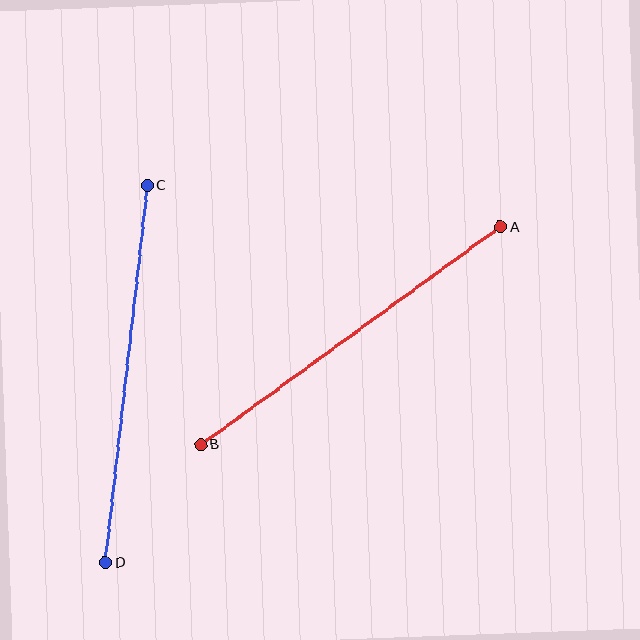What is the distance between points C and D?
The distance is approximately 380 pixels.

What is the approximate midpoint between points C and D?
The midpoint is at approximately (126, 374) pixels.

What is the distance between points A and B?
The distance is approximately 371 pixels.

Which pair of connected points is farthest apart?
Points C and D are farthest apart.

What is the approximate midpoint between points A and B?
The midpoint is at approximately (350, 336) pixels.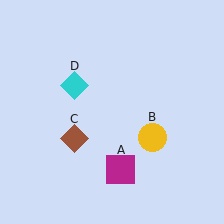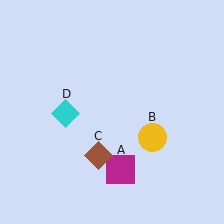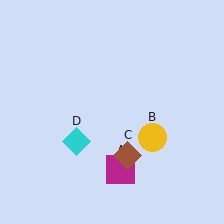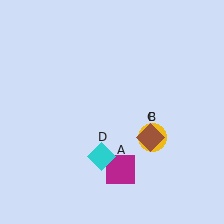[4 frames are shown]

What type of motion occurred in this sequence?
The brown diamond (object C), cyan diamond (object D) rotated counterclockwise around the center of the scene.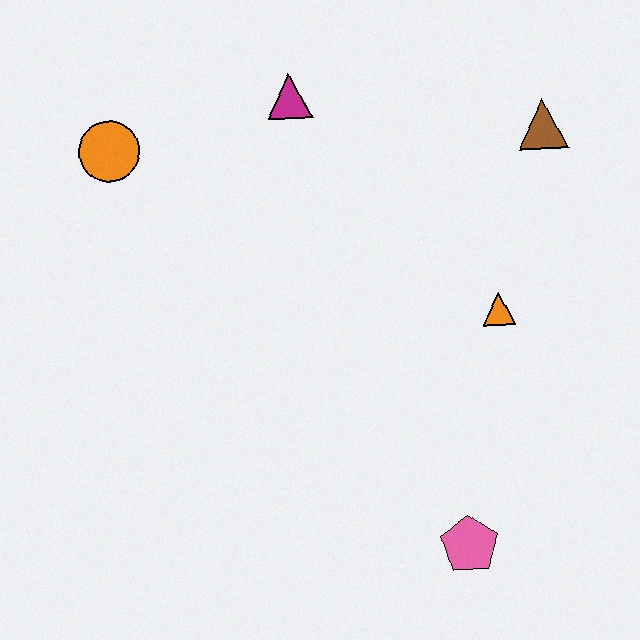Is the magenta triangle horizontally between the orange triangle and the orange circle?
Yes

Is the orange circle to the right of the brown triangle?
No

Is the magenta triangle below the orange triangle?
No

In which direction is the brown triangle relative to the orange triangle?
The brown triangle is above the orange triangle.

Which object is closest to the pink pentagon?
The orange triangle is closest to the pink pentagon.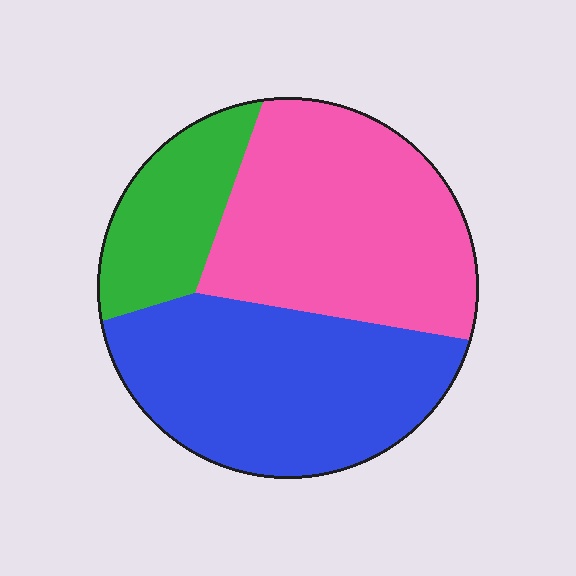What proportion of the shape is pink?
Pink covers around 40% of the shape.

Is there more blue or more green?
Blue.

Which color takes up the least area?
Green, at roughly 15%.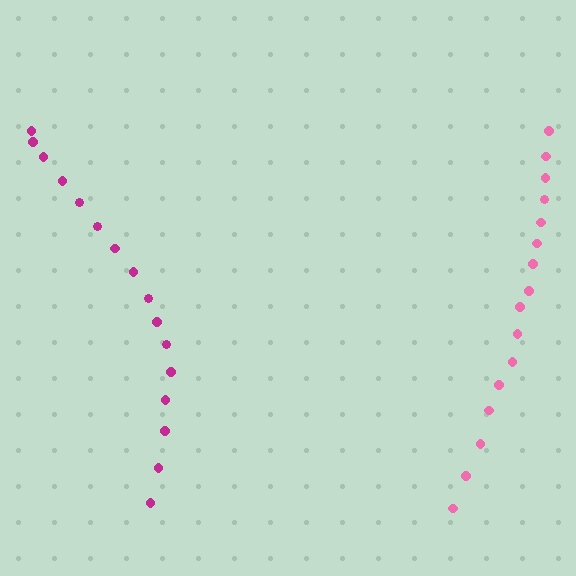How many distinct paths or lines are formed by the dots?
There are 2 distinct paths.